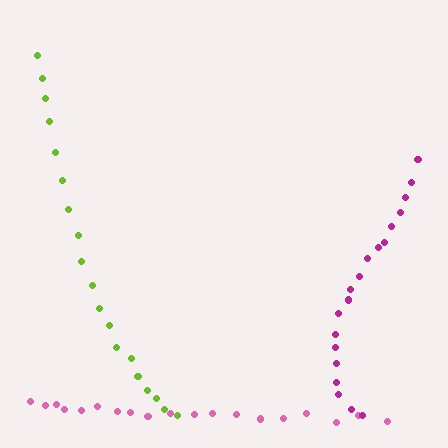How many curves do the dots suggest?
There are 3 distinct paths.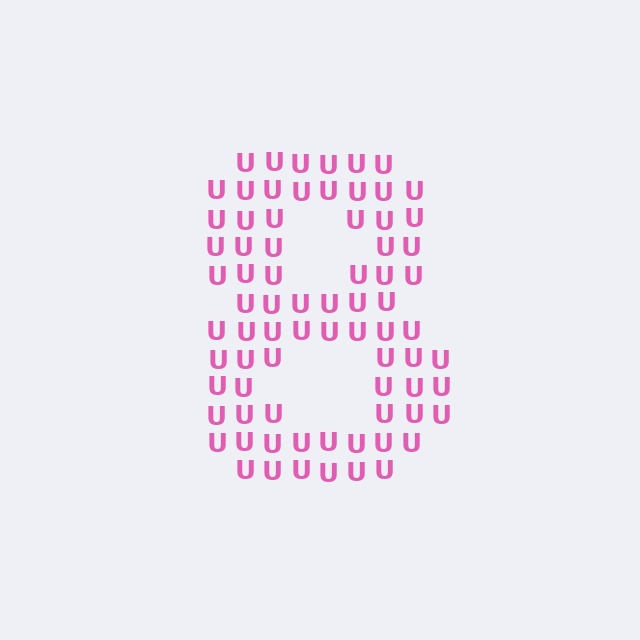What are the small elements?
The small elements are letter U's.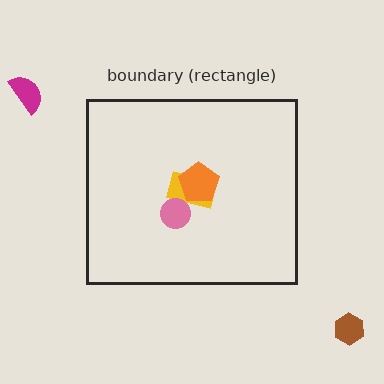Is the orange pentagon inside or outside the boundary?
Inside.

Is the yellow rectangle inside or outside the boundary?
Inside.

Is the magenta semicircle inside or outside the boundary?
Outside.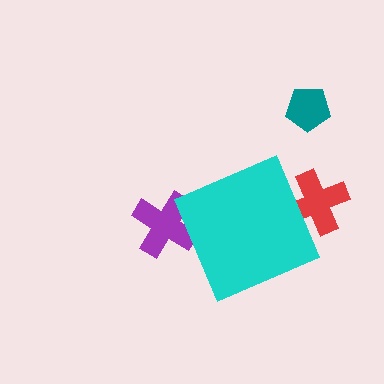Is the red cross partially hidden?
Yes, the red cross is partially hidden behind the cyan diamond.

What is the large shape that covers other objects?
A cyan diamond.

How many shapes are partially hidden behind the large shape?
2 shapes are partially hidden.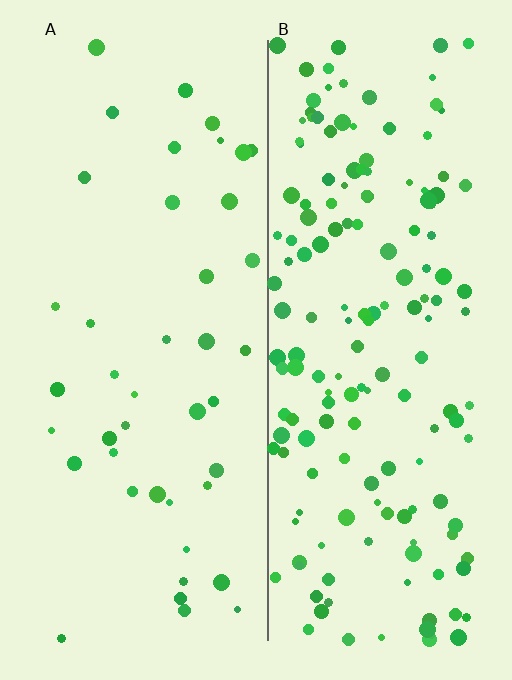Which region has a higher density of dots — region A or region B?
B (the right).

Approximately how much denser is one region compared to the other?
Approximately 4.0× — region B over region A.